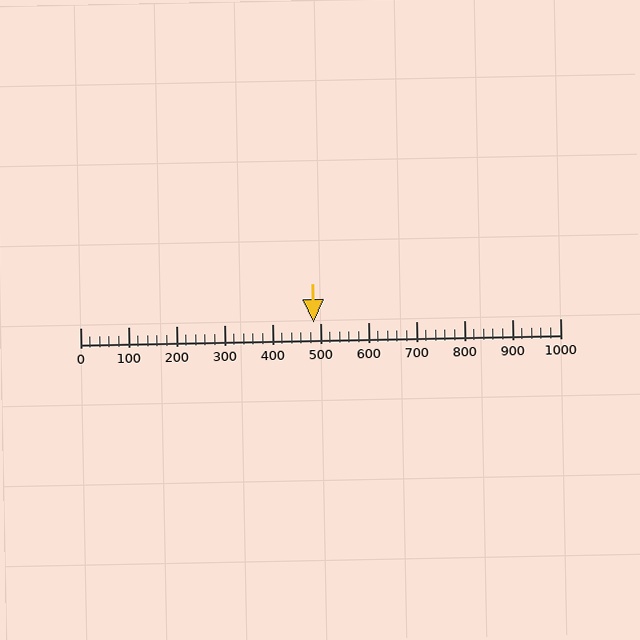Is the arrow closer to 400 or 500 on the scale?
The arrow is closer to 500.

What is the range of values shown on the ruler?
The ruler shows values from 0 to 1000.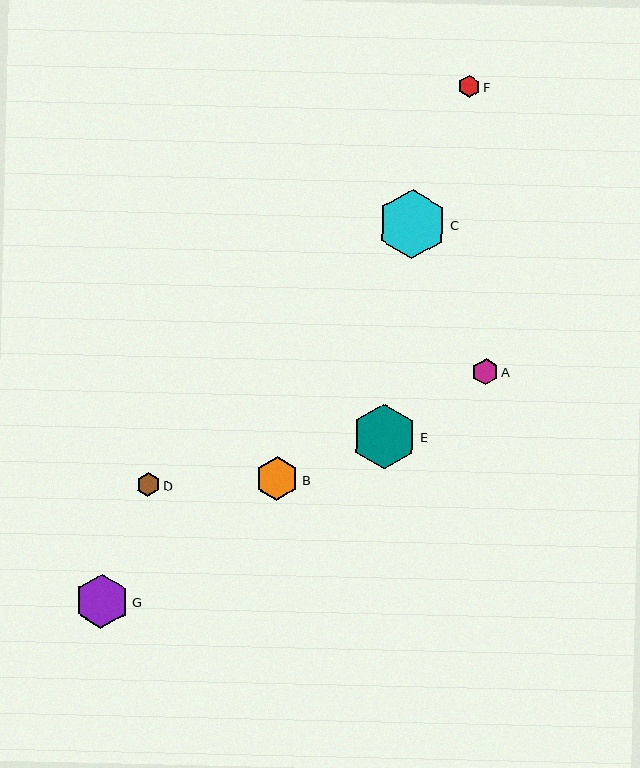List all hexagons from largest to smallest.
From largest to smallest: C, E, G, B, A, D, F.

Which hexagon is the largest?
Hexagon C is the largest with a size of approximately 69 pixels.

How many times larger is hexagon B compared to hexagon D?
Hexagon B is approximately 1.9 times the size of hexagon D.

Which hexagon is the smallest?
Hexagon F is the smallest with a size of approximately 22 pixels.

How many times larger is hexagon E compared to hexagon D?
Hexagon E is approximately 2.8 times the size of hexagon D.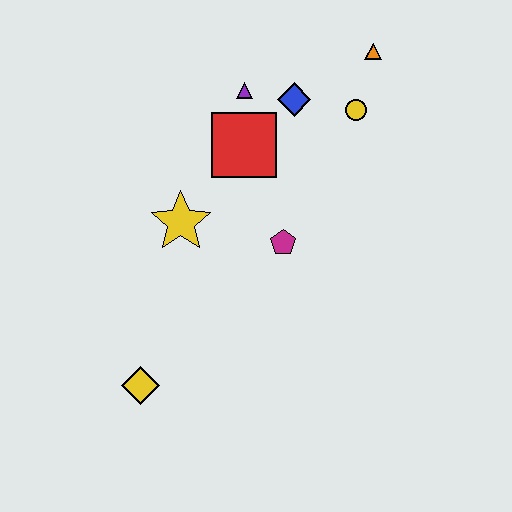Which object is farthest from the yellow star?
The orange triangle is farthest from the yellow star.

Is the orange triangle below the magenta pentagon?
No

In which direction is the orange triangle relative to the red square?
The orange triangle is to the right of the red square.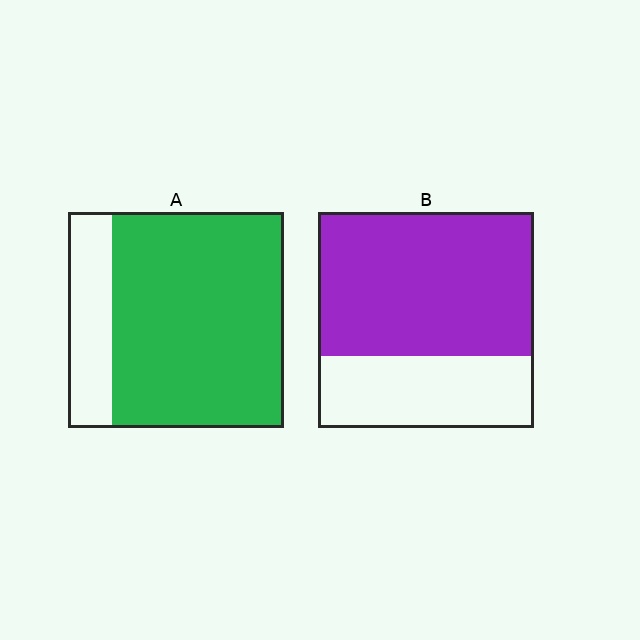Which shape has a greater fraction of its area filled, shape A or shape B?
Shape A.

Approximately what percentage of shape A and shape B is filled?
A is approximately 80% and B is approximately 65%.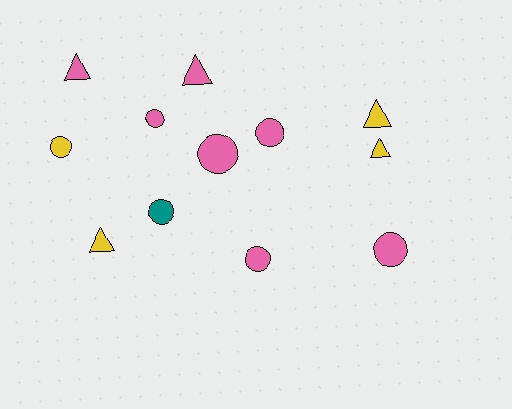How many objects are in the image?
There are 12 objects.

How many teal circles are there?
There is 1 teal circle.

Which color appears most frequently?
Pink, with 7 objects.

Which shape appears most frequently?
Circle, with 7 objects.